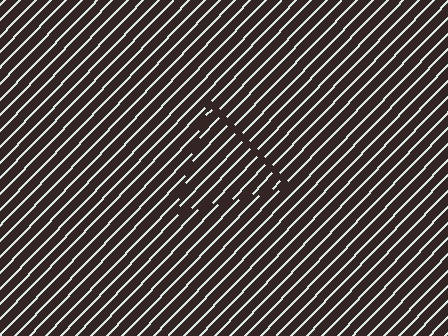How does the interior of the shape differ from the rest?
The interior of the shape contains the same grating, shifted by half a period — the contour is defined by the phase discontinuity where line-ends from the inner and outer gratings abut.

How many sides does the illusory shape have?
3 sides — the line-ends trace a triangle.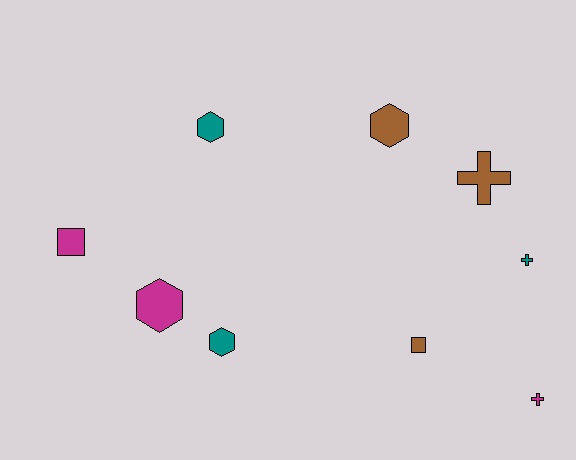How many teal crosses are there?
There is 1 teal cross.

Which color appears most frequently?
Teal, with 3 objects.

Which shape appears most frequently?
Hexagon, with 4 objects.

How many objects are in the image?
There are 9 objects.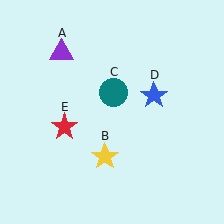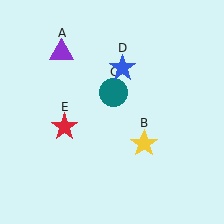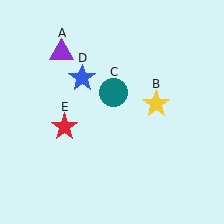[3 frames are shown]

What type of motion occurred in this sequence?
The yellow star (object B), blue star (object D) rotated counterclockwise around the center of the scene.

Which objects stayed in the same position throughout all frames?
Purple triangle (object A) and teal circle (object C) and red star (object E) remained stationary.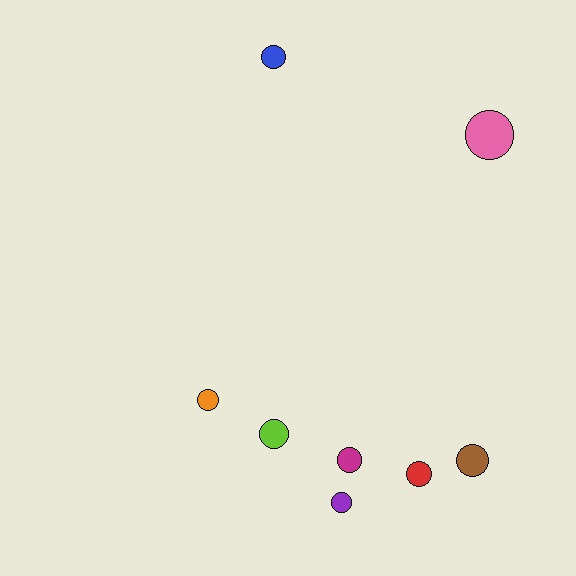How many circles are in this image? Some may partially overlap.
There are 8 circles.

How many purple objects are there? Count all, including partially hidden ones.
There is 1 purple object.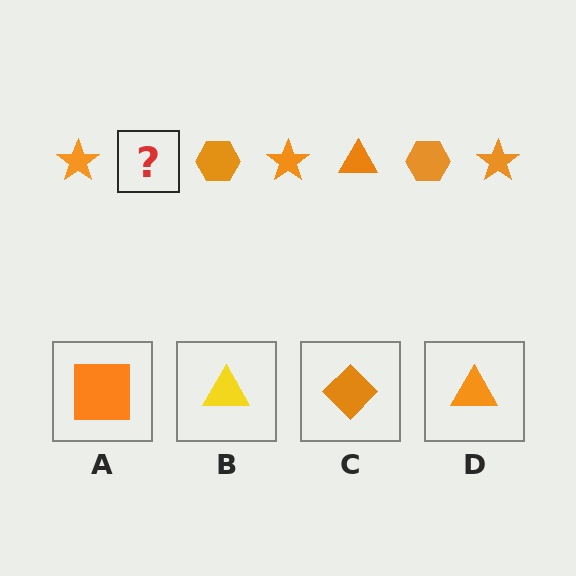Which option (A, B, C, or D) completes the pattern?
D.